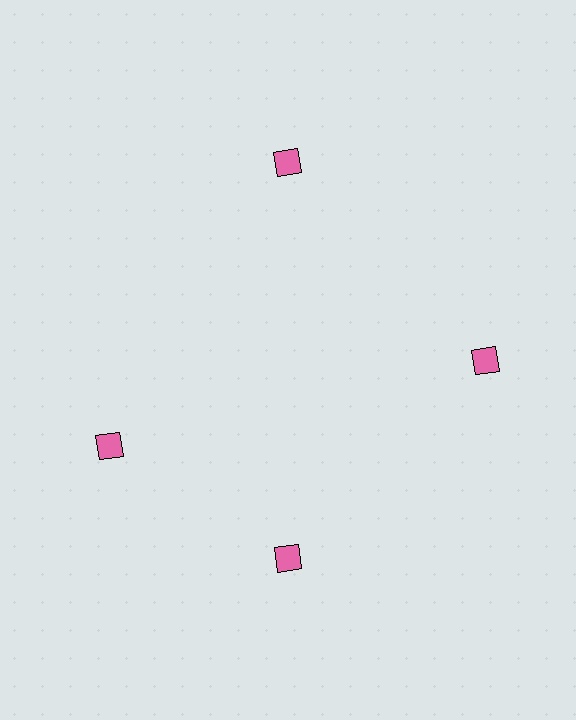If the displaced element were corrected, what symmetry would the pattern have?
It would have 4-fold rotational symmetry — the pattern would map onto itself every 90 degrees.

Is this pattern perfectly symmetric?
No. The 4 pink diamonds are arranged in a ring, but one element near the 9 o'clock position is rotated out of alignment along the ring, breaking the 4-fold rotational symmetry.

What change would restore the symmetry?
The symmetry would be restored by rotating it back into even spacing with its neighbors so that all 4 diamonds sit at equal angles and equal distance from the center.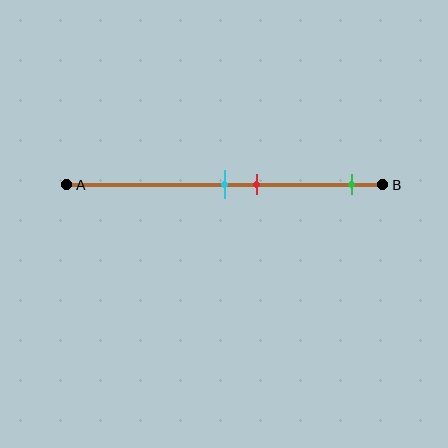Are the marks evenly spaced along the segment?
No, the marks are not evenly spaced.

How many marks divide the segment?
There are 3 marks dividing the segment.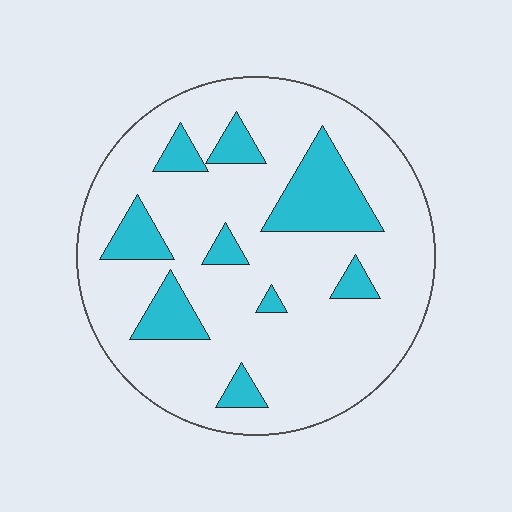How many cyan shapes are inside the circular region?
9.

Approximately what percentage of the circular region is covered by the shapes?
Approximately 20%.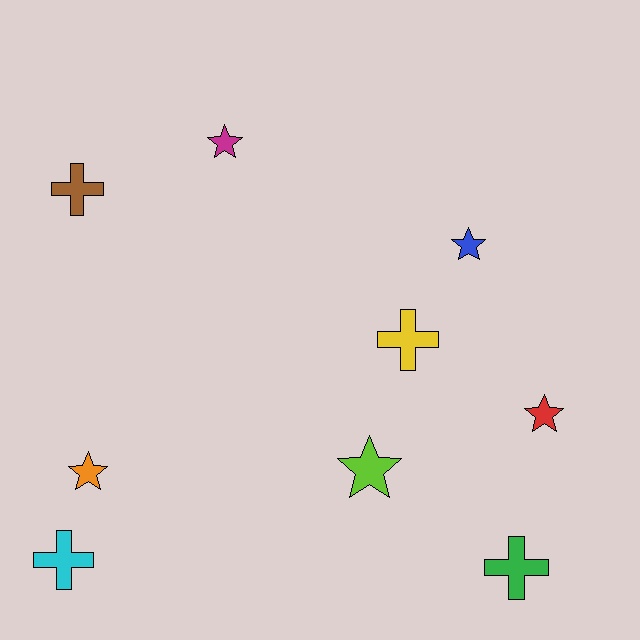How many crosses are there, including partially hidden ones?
There are 4 crosses.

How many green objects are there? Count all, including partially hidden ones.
There is 1 green object.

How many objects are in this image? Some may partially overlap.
There are 9 objects.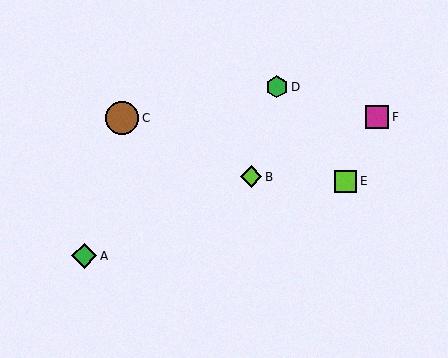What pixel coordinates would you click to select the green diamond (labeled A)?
Click at (84, 256) to select the green diamond A.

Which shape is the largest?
The brown circle (labeled C) is the largest.